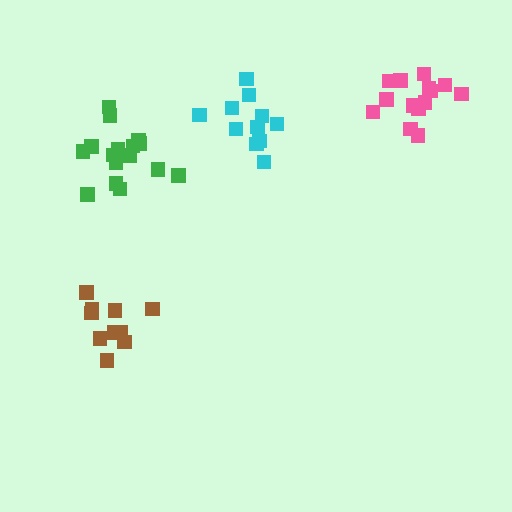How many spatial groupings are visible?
There are 4 spatial groupings.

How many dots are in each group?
Group 1: 14 dots, Group 2: 16 dots, Group 3: 10 dots, Group 4: 11 dots (51 total).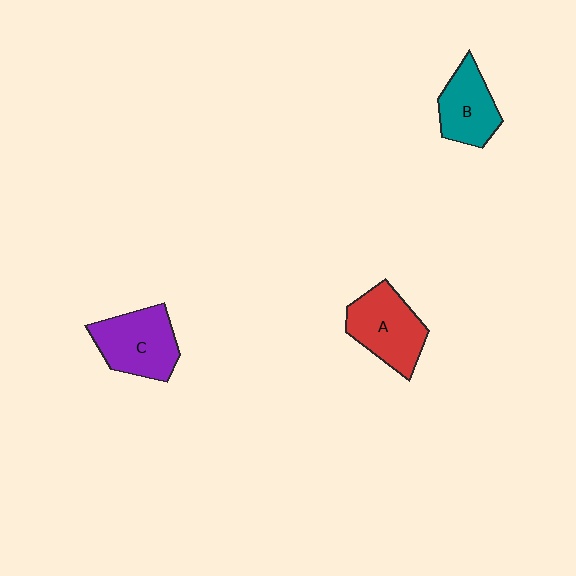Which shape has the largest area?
Shape A (red).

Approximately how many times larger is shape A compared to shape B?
Approximately 1.3 times.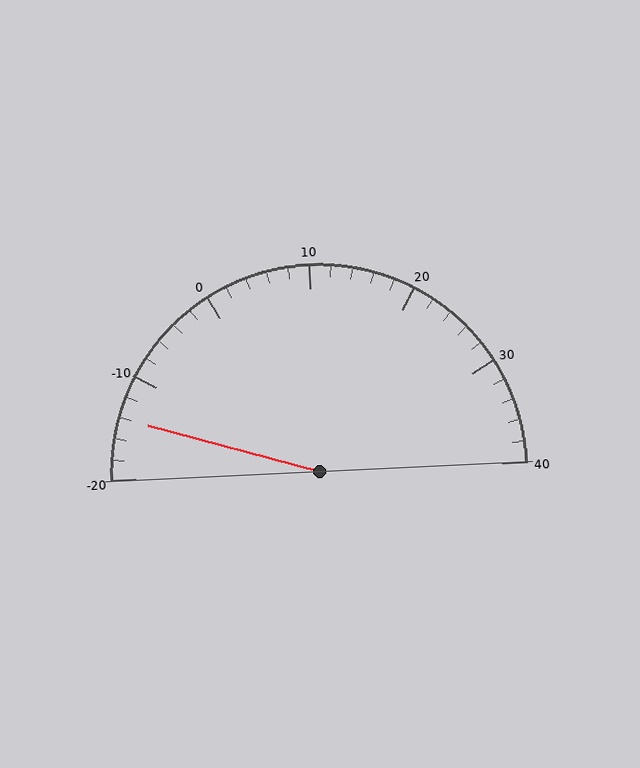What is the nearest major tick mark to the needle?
The nearest major tick mark is -10.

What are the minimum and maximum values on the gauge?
The gauge ranges from -20 to 40.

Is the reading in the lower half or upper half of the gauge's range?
The reading is in the lower half of the range (-20 to 40).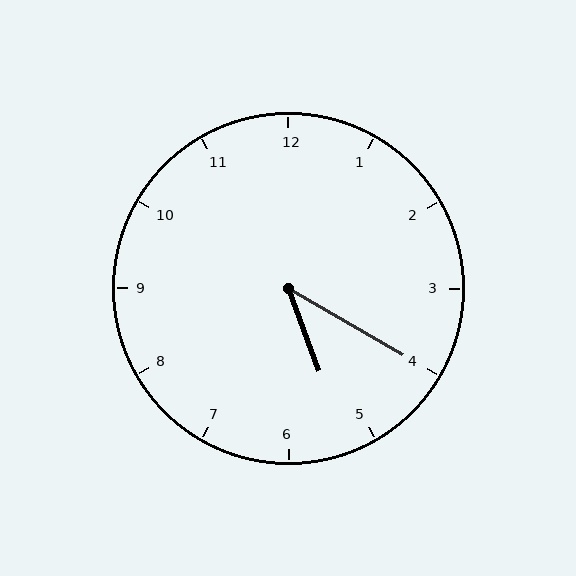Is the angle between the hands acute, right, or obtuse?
It is acute.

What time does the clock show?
5:20.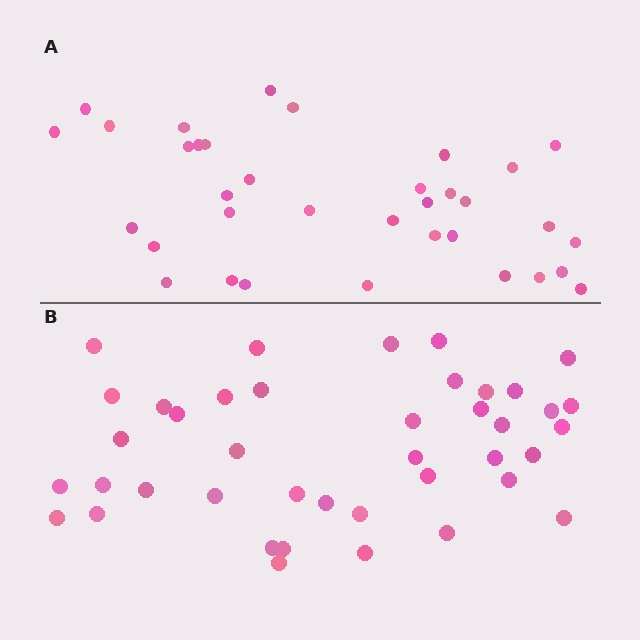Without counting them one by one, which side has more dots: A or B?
Region B (the bottom region) has more dots.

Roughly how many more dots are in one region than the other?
Region B has about 6 more dots than region A.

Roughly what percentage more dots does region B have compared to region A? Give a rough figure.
About 15% more.